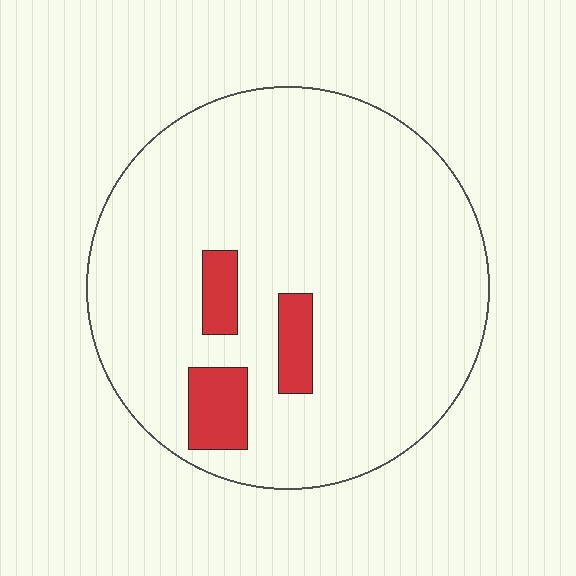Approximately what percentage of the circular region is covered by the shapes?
Approximately 10%.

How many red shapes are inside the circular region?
3.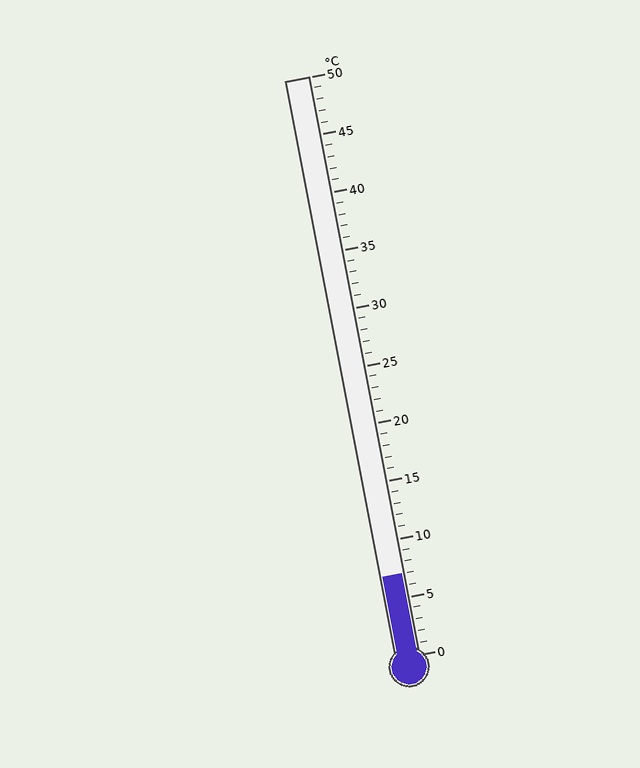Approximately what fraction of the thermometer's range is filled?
The thermometer is filled to approximately 15% of its range.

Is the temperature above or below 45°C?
The temperature is below 45°C.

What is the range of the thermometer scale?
The thermometer scale ranges from 0°C to 50°C.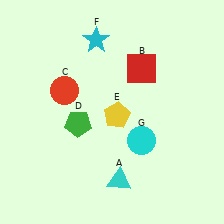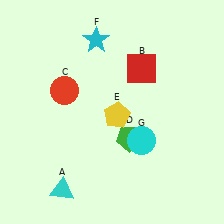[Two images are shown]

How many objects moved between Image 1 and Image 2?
2 objects moved between the two images.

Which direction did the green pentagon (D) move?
The green pentagon (D) moved right.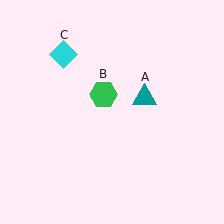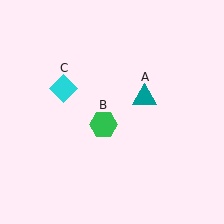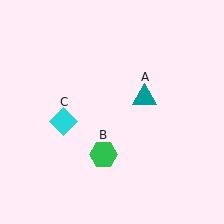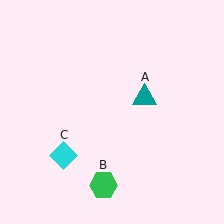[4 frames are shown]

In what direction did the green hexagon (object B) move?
The green hexagon (object B) moved down.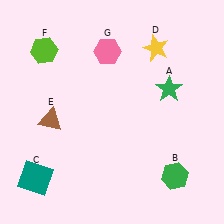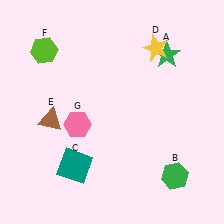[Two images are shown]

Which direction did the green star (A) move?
The green star (A) moved up.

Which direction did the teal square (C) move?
The teal square (C) moved right.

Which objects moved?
The objects that moved are: the green star (A), the teal square (C), the pink hexagon (G).